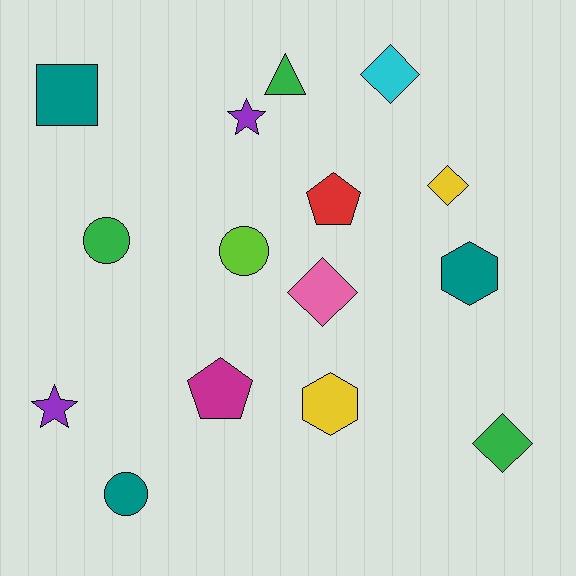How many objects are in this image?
There are 15 objects.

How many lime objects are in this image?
There is 1 lime object.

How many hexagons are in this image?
There are 2 hexagons.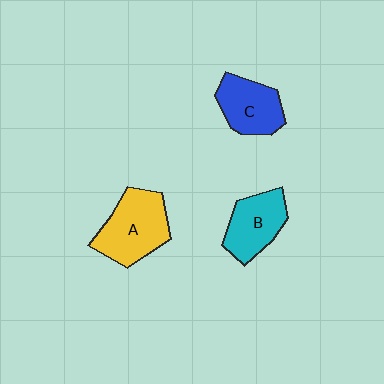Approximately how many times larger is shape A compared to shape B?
Approximately 1.3 times.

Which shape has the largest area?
Shape A (yellow).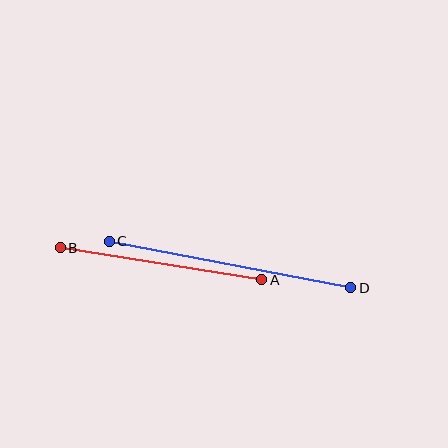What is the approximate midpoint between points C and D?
The midpoint is at approximately (230, 264) pixels.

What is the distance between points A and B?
The distance is approximately 204 pixels.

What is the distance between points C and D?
The distance is approximately 246 pixels.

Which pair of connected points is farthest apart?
Points C and D are farthest apart.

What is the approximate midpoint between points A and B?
The midpoint is at approximately (161, 264) pixels.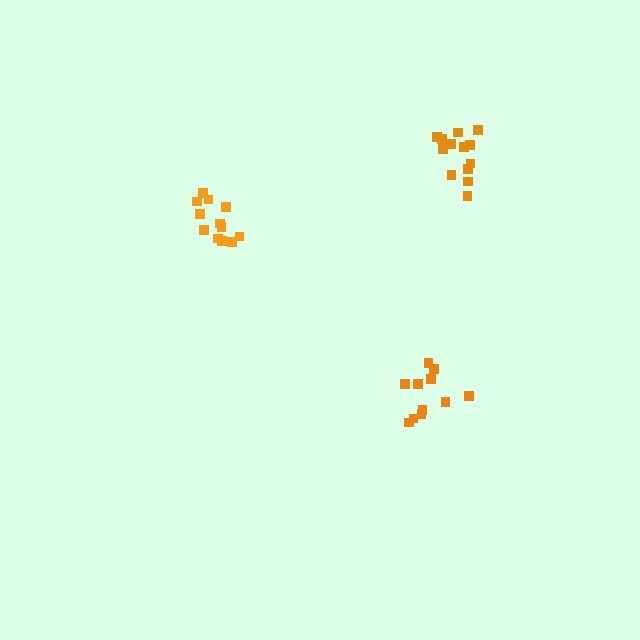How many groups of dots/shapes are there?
There are 3 groups.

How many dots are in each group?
Group 1: 11 dots, Group 2: 13 dots, Group 3: 12 dots (36 total).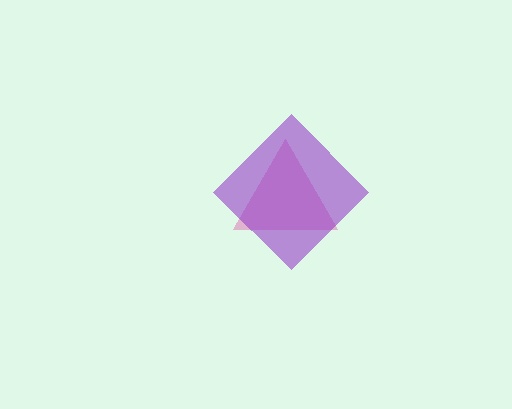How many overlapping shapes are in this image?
There are 2 overlapping shapes in the image.